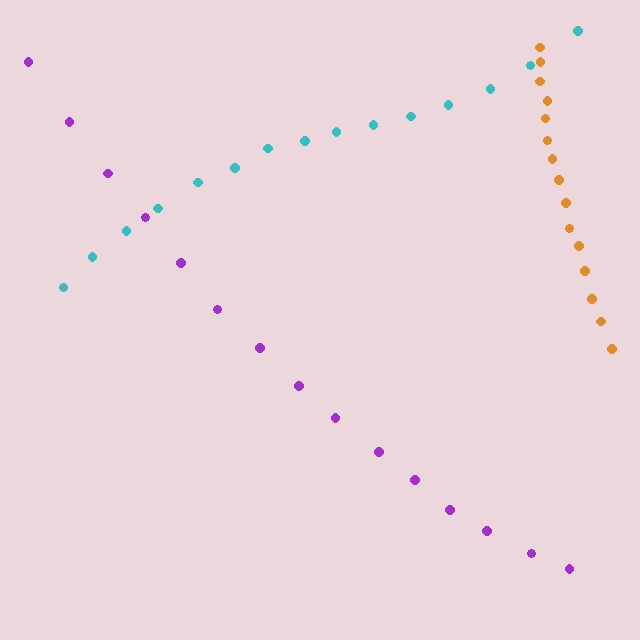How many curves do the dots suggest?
There are 3 distinct paths.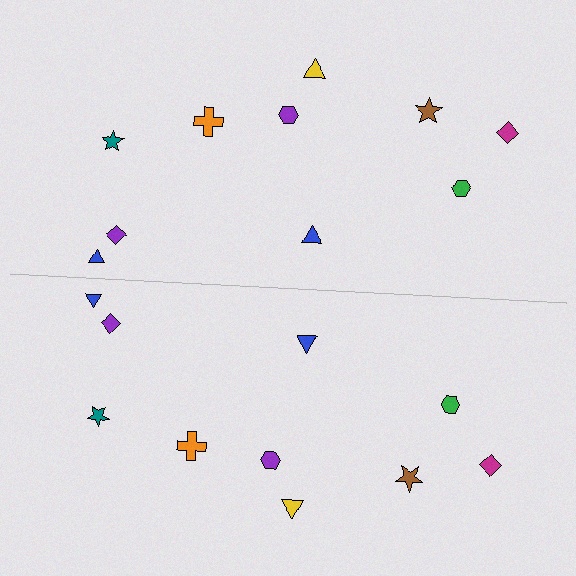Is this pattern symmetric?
Yes, this pattern has bilateral (reflection) symmetry.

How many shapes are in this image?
There are 20 shapes in this image.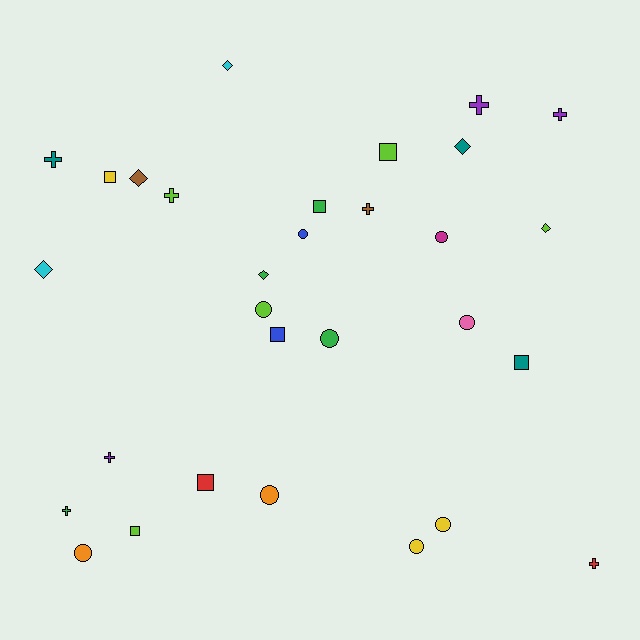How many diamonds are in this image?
There are 6 diamonds.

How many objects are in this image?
There are 30 objects.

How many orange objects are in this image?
There are 2 orange objects.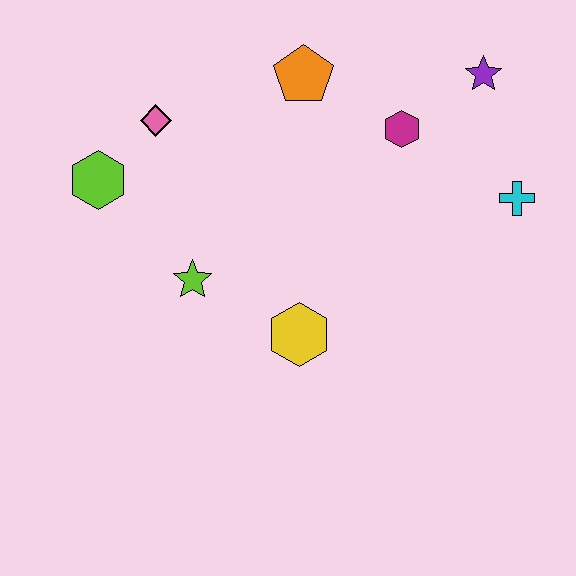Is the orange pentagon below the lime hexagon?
No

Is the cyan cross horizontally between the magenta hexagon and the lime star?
No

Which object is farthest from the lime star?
The purple star is farthest from the lime star.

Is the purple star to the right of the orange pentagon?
Yes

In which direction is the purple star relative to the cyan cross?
The purple star is above the cyan cross.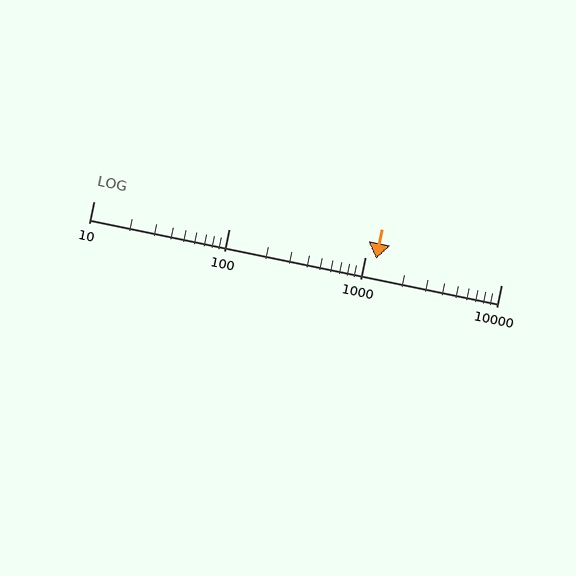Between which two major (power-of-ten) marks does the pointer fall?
The pointer is between 1000 and 10000.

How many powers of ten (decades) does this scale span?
The scale spans 3 decades, from 10 to 10000.